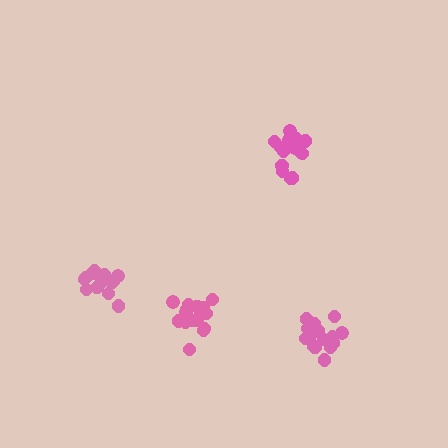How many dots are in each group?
Group 1: 17 dots, Group 2: 18 dots, Group 3: 17 dots, Group 4: 15 dots (67 total).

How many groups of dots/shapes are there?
There are 4 groups.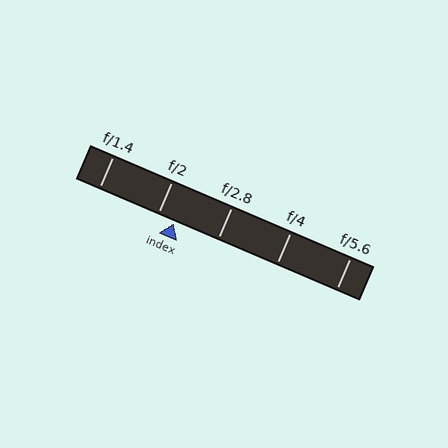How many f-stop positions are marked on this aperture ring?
There are 5 f-stop positions marked.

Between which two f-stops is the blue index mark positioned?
The index mark is between f/2 and f/2.8.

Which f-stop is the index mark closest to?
The index mark is closest to f/2.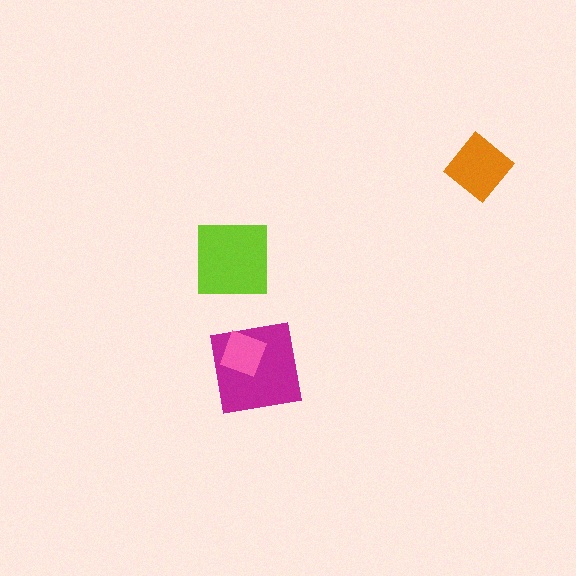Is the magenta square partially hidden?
Yes, it is partially covered by another shape.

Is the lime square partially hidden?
No, no other shape covers it.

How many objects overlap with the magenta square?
1 object overlaps with the magenta square.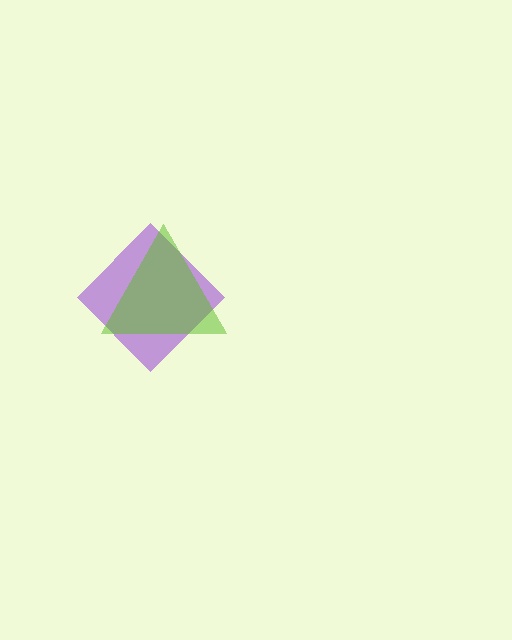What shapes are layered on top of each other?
The layered shapes are: a purple diamond, a lime triangle.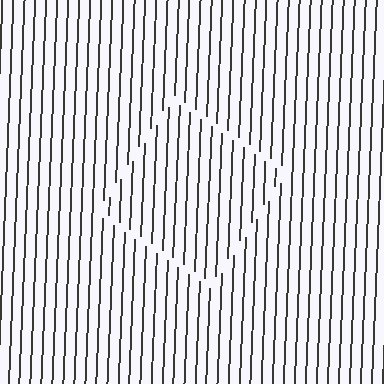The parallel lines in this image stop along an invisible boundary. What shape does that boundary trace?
An illusory square. The interior of the shape contains the same grating, shifted by half a period — the contour is defined by the phase discontinuity where line-ends from the inner and outer gratings abut.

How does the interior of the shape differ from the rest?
The interior of the shape contains the same grating, shifted by half a period — the contour is defined by the phase discontinuity where line-ends from the inner and outer gratings abut.